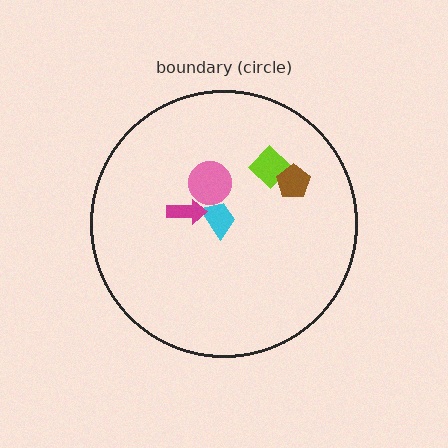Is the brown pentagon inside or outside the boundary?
Inside.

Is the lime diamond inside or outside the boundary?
Inside.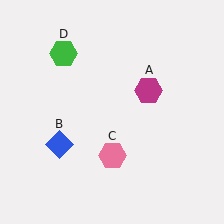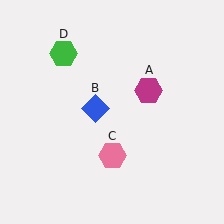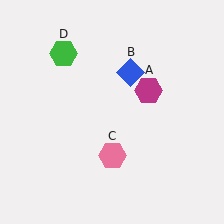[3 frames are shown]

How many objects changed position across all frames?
1 object changed position: blue diamond (object B).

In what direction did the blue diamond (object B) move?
The blue diamond (object B) moved up and to the right.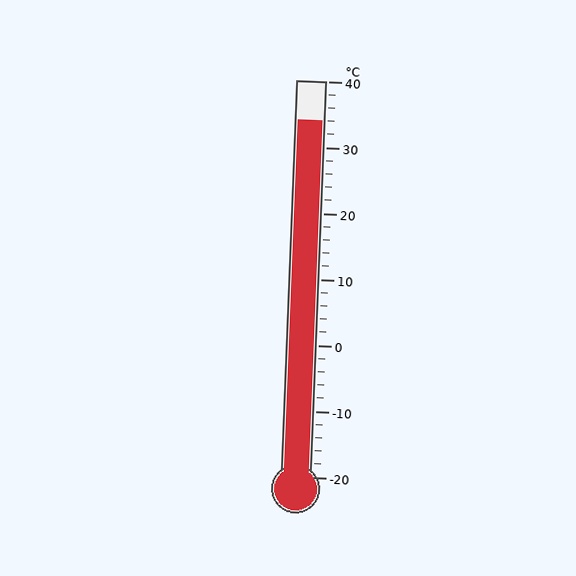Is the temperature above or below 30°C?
The temperature is above 30°C.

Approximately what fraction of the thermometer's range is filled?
The thermometer is filled to approximately 90% of its range.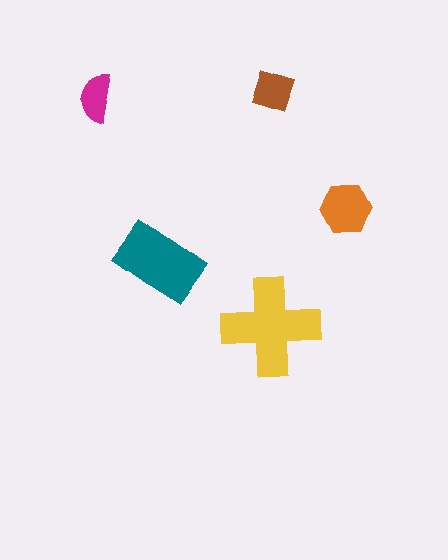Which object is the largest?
The yellow cross.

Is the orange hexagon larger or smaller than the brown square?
Larger.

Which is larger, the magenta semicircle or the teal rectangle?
The teal rectangle.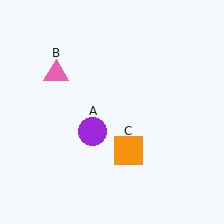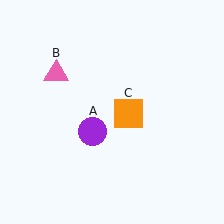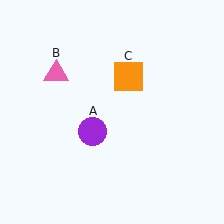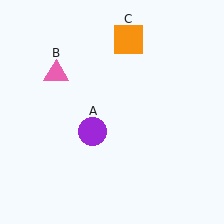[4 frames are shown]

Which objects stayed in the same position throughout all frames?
Purple circle (object A) and pink triangle (object B) remained stationary.